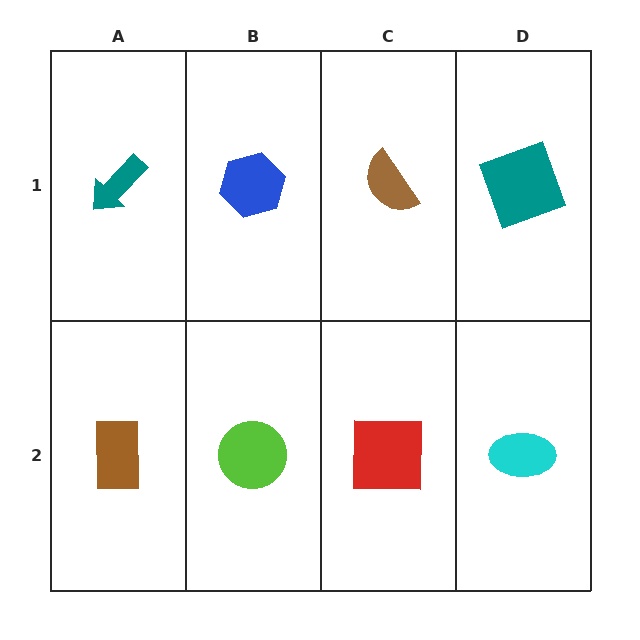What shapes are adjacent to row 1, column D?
A cyan ellipse (row 2, column D), a brown semicircle (row 1, column C).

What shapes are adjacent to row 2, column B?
A blue hexagon (row 1, column B), a brown rectangle (row 2, column A), a red square (row 2, column C).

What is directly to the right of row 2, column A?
A lime circle.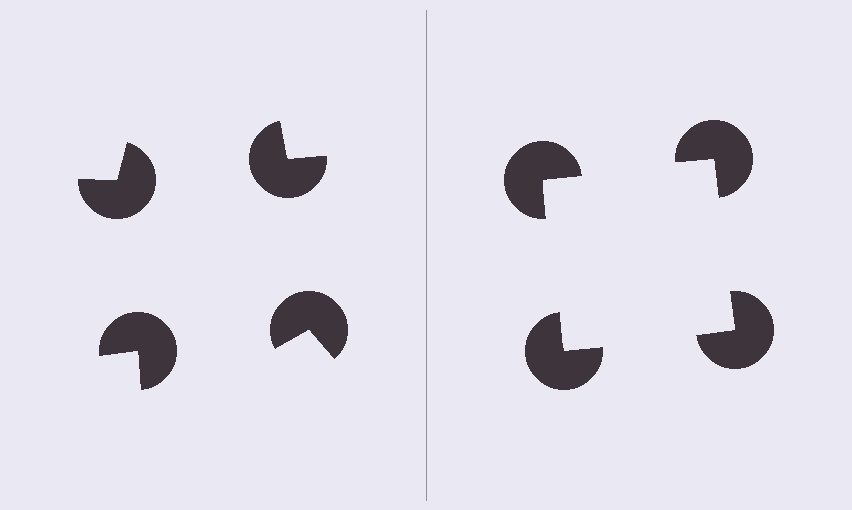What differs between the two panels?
The pac-man discs are positioned identically on both sides; only the wedge orientations differ. On the right they align to a square; on the left they are misaligned.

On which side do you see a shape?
An illusory square appears on the right side. On the left side the wedge cuts are rotated, so no coherent shape forms.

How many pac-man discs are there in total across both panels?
8 — 4 on each side.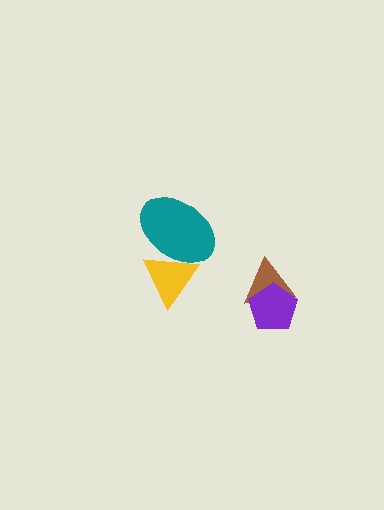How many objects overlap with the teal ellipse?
1 object overlaps with the teal ellipse.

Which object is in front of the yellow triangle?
The teal ellipse is in front of the yellow triangle.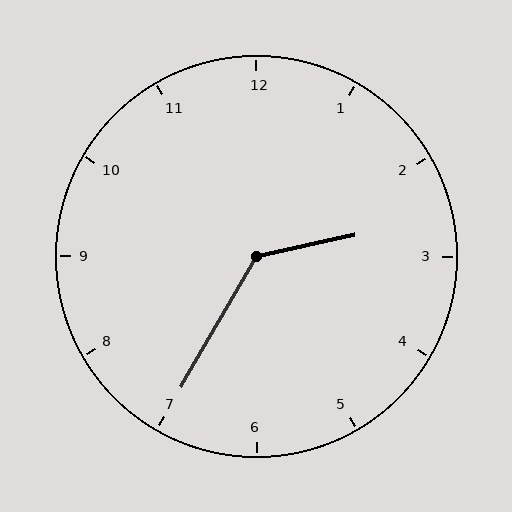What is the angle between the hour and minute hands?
Approximately 132 degrees.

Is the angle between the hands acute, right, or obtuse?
It is obtuse.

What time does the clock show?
2:35.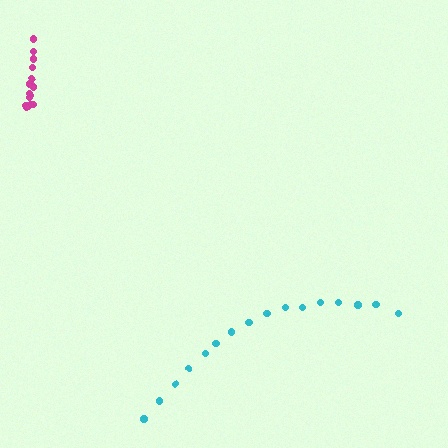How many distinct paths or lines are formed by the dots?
There are 2 distinct paths.